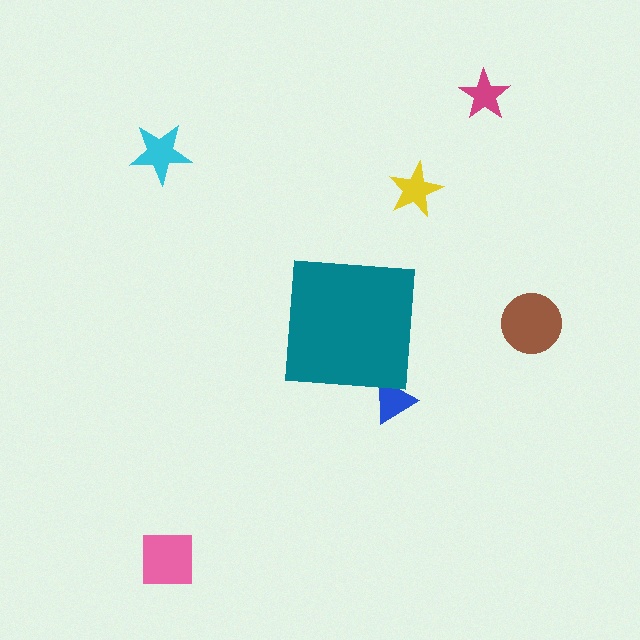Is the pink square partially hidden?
No, the pink square is fully visible.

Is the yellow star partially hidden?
No, the yellow star is fully visible.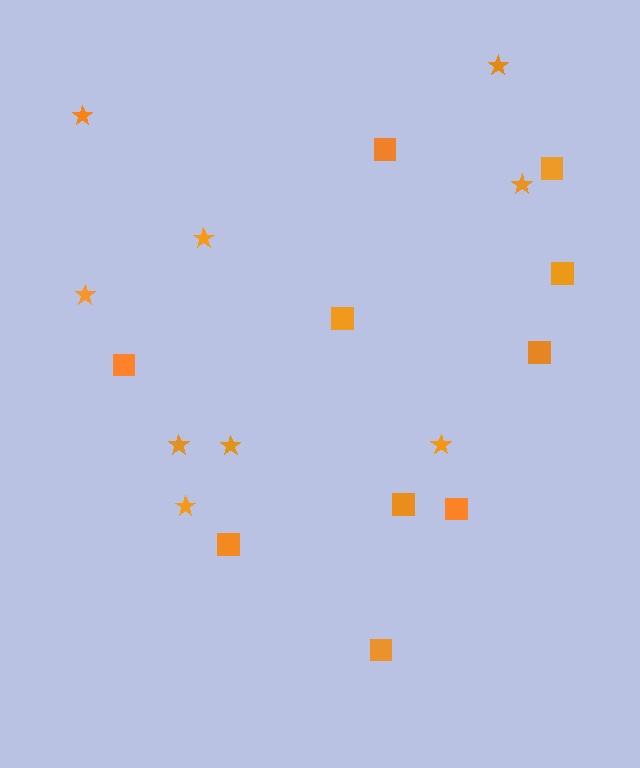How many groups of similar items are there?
There are 2 groups: one group of squares (10) and one group of stars (9).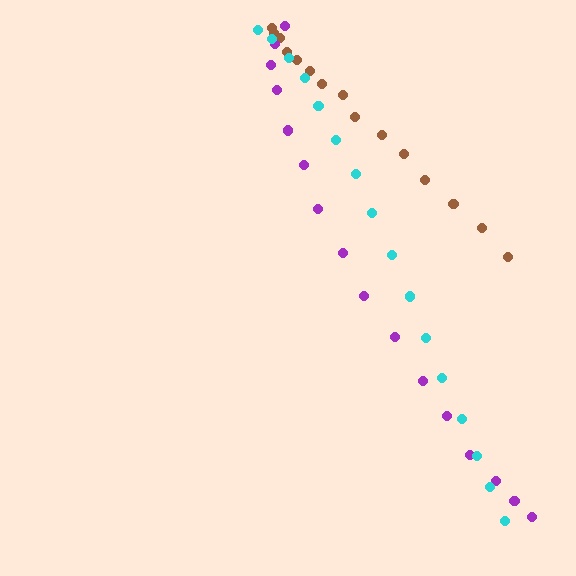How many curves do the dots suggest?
There are 3 distinct paths.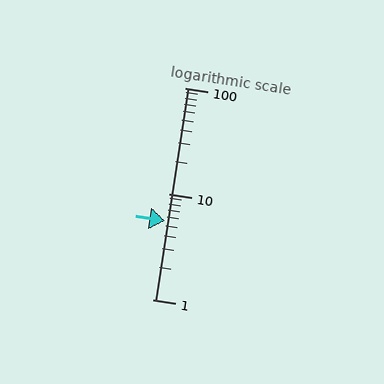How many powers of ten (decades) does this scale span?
The scale spans 2 decades, from 1 to 100.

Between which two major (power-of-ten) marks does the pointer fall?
The pointer is between 1 and 10.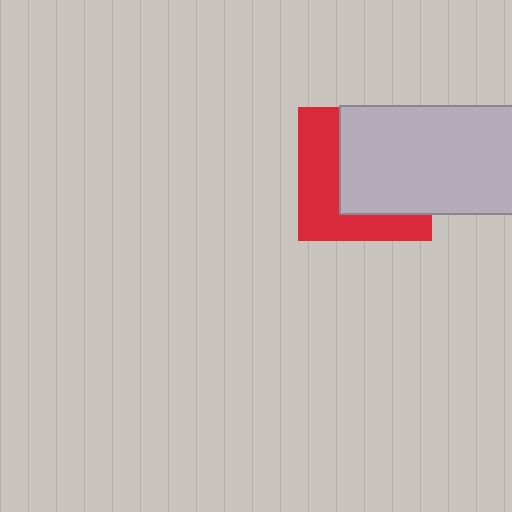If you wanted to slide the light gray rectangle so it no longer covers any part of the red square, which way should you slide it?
Slide it toward the upper-right — that is the most direct way to separate the two shapes.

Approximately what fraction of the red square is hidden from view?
Roughly 55% of the red square is hidden behind the light gray rectangle.